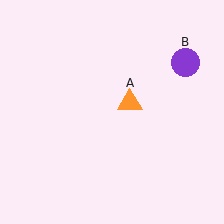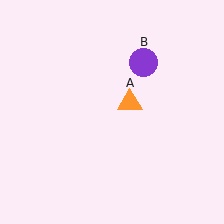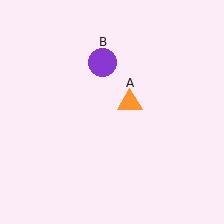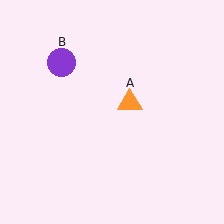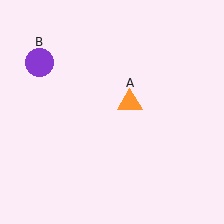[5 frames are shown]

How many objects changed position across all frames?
1 object changed position: purple circle (object B).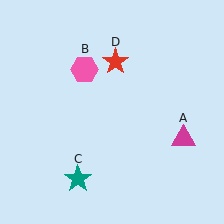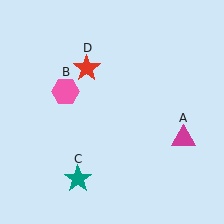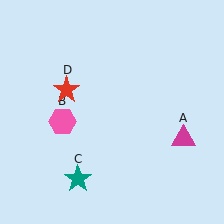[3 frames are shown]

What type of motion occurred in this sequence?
The pink hexagon (object B), red star (object D) rotated counterclockwise around the center of the scene.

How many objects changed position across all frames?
2 objects changed position: pink hexagon (object B), red star (object D).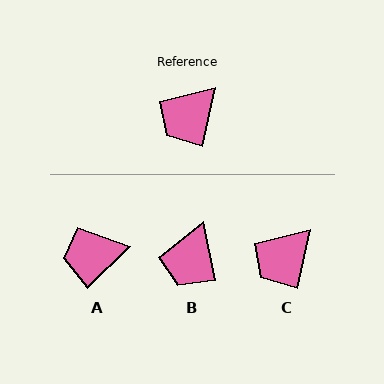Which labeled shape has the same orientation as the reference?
C.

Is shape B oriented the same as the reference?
No, it is off by about 24 degrees.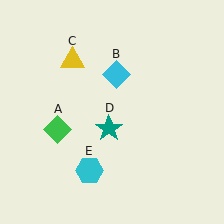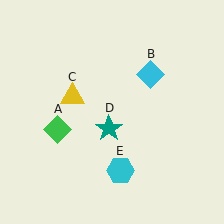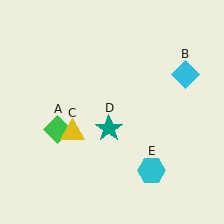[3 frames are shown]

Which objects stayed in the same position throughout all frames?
Green diamond (object A) and teal star (object D) remained stationary.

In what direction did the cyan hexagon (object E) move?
The cyan hexagon (object E) moved right.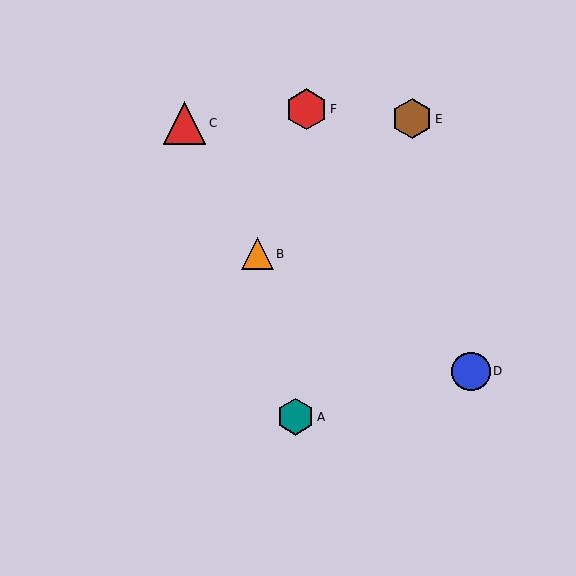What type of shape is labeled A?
Shape A is a teal hexagon.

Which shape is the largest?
The red triangle (labeled C) is the largest.